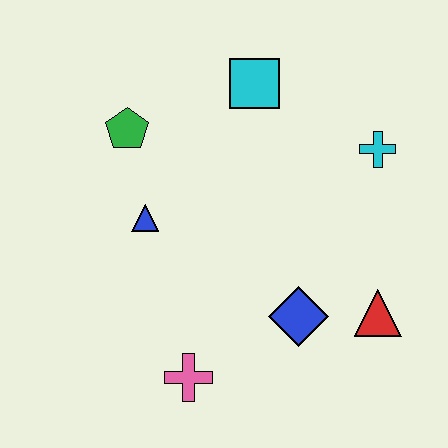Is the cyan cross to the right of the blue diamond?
Yes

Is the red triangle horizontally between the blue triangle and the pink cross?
No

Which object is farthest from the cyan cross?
The pink cross is farthest from the cyan cross.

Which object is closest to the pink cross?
The blue diamond is closest to the pink cross.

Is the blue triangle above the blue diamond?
Yes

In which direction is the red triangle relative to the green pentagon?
The red triangle is to the right of the green pentagon.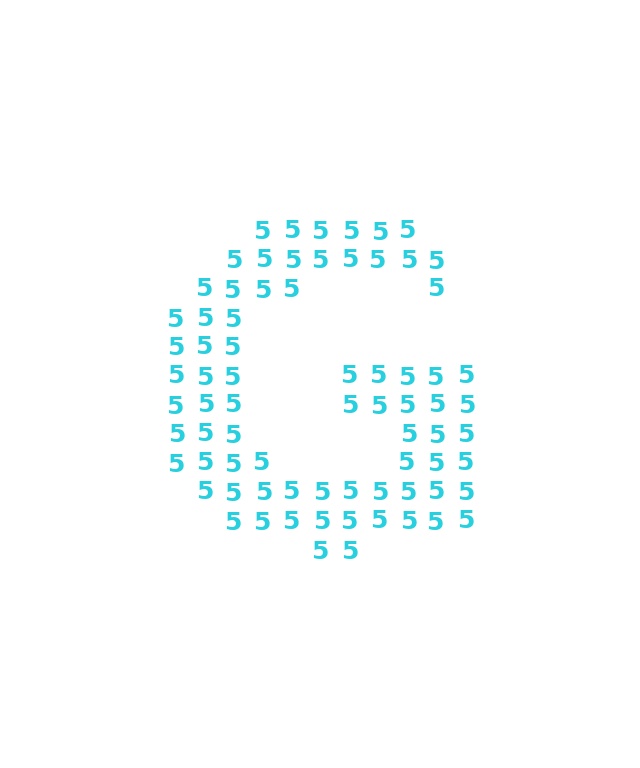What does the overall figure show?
The overall figure shows the letter G.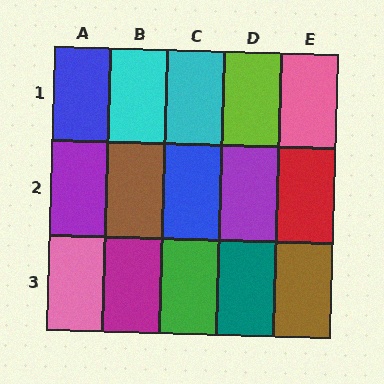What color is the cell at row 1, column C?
Cyan.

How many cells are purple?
2 cells are purple.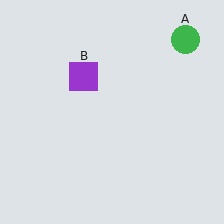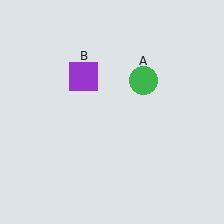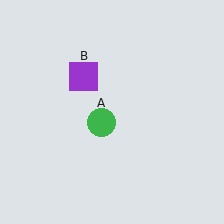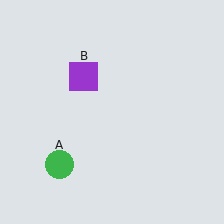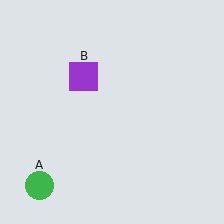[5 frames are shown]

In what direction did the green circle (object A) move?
The green circle (object A) moved down and to the left.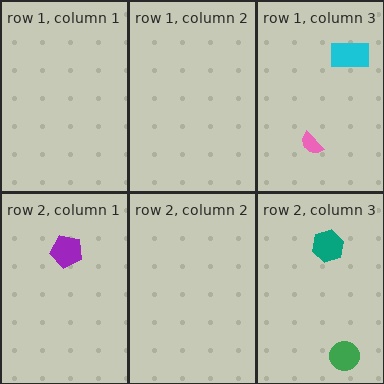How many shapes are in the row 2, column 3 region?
2.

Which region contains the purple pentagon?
The row 2, column 1 region.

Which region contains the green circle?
The row 2, column 3 region.